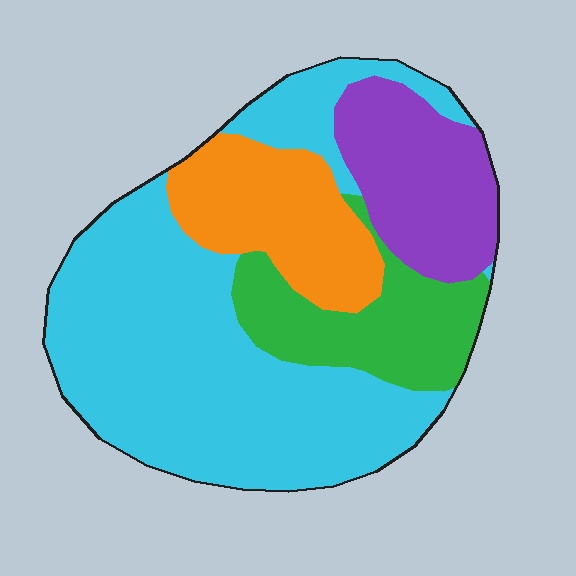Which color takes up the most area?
Cyan, at roughly 50%.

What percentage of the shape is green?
Green covers 15% of the shape.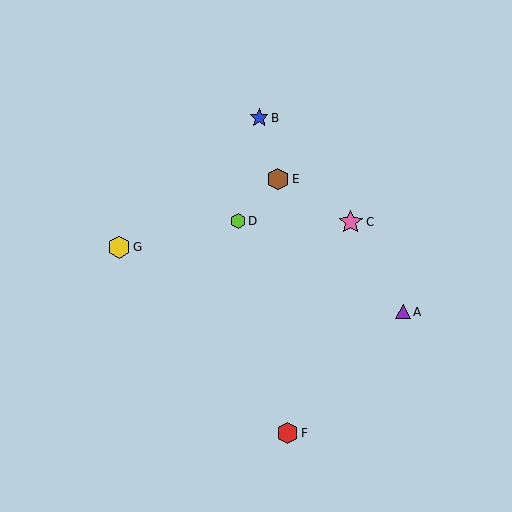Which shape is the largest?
The pink star (labeled C) is the largest.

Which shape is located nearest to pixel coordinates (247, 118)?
The blue star (labeled B) at (259, 118) is nearest to that location.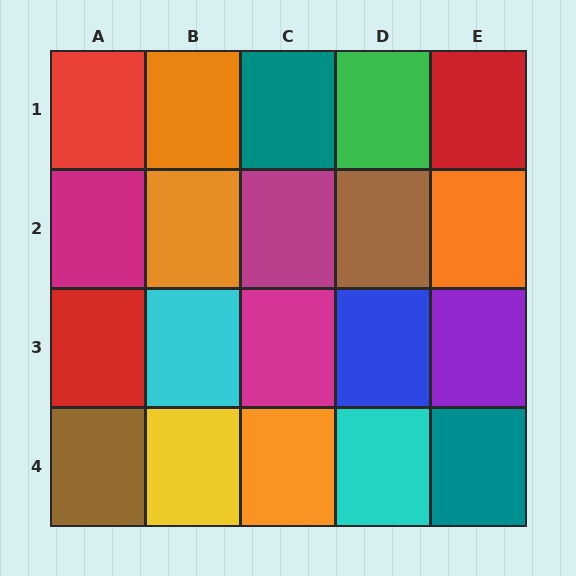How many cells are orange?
4 cells are orange.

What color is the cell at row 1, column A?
Red.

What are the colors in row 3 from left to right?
Red, cyan, magenta, blue, purple.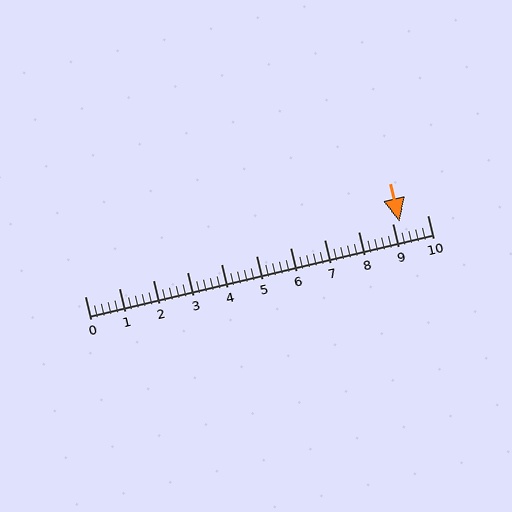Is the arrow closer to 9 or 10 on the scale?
The arrow is closer to 9.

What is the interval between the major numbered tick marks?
The major tick marks are spaced 1 units apart.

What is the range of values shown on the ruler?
The ruler shows values from 0 to 10.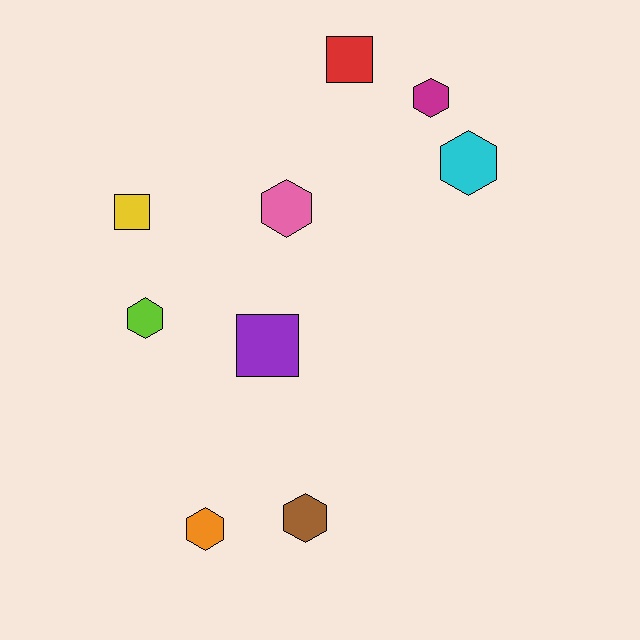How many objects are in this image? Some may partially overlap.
There are 9 objects.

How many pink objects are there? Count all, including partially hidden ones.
There is 1 pink object.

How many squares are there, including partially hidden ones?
There are 3 squares.